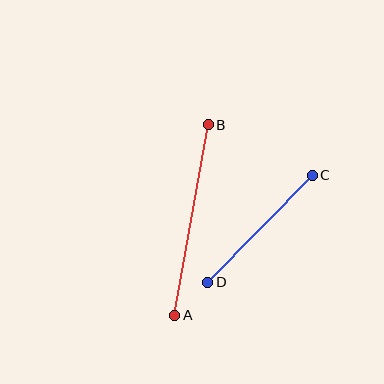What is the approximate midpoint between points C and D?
The midpoint is at approximately (260, 229) pixels.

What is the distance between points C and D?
The distance is approximately 150 pixels.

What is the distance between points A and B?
The distance is approximately 194 pixels.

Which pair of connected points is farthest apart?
Points A and B are farthest apart.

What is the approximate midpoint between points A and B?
The midpoint is at approximately (191, 220) pixels.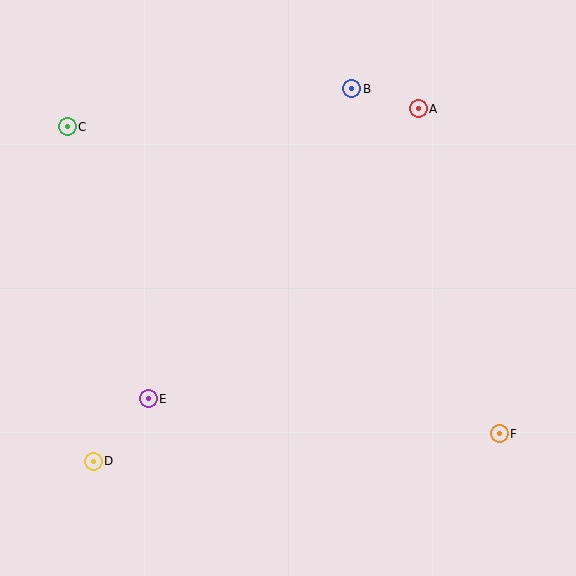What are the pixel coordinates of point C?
Point C is at (67, 127).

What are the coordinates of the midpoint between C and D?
The midpoint between C and D is at (80, 294).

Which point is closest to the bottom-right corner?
Point F is closest to the bottom-right corner.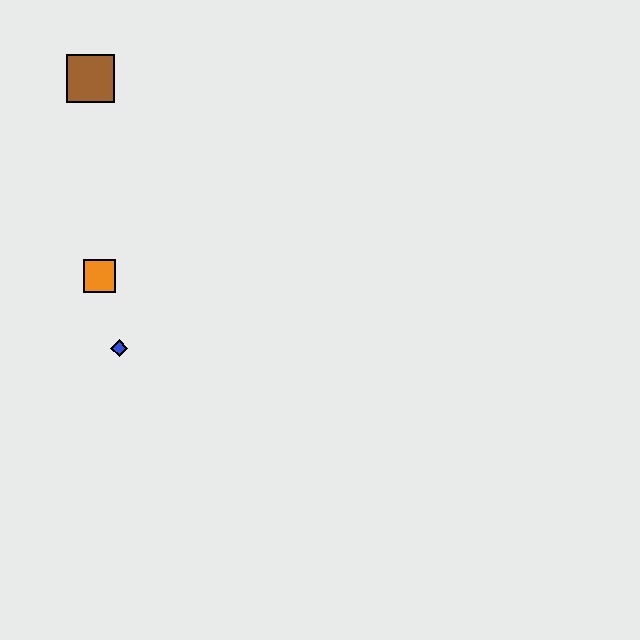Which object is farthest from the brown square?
The blue diamond is farthest from the brown square.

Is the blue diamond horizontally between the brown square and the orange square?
No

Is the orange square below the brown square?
Yes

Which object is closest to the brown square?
The orange square is closest to the brown square.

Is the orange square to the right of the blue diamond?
No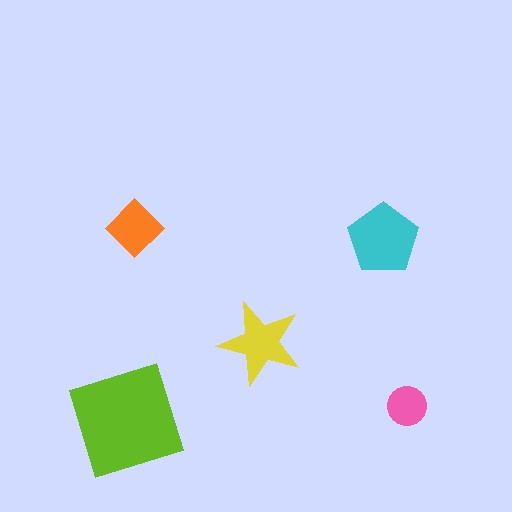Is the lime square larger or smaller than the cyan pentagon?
Larger.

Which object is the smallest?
The pink circle.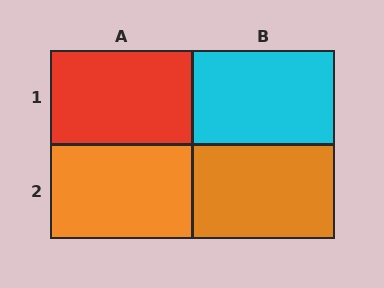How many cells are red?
1 cell is red.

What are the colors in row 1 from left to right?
Red, cyan.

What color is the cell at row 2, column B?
Orange.